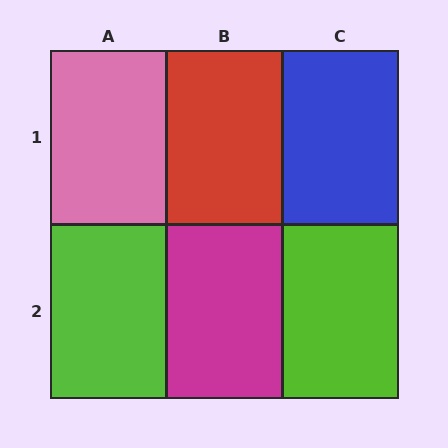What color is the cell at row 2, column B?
Magenta.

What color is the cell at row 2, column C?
Lime.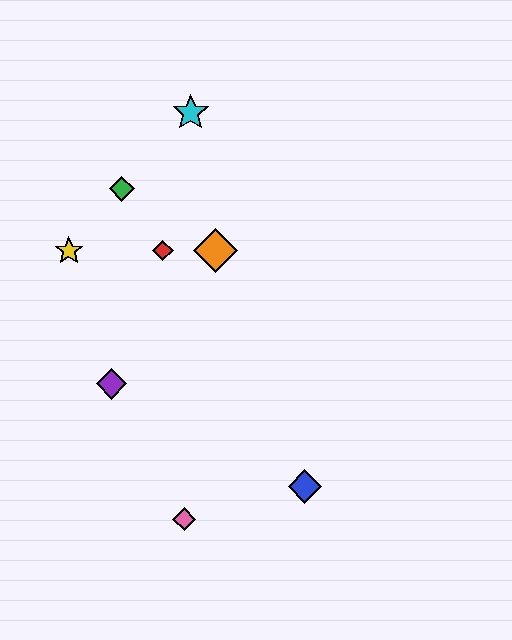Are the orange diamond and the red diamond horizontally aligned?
Yes, both are at y≈251.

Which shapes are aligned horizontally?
The red diamond, the yellow star, the orange diamond are aligned horizontally.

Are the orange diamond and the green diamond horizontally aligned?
No, the orange diamond is at y≈251 and the green diamond is at y≈189.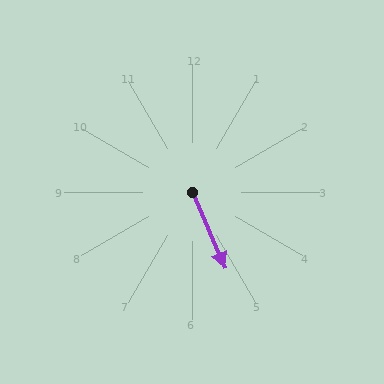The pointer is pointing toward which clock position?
Roughly 5 o'clock.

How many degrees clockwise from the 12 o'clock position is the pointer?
Approximately 156 degrees.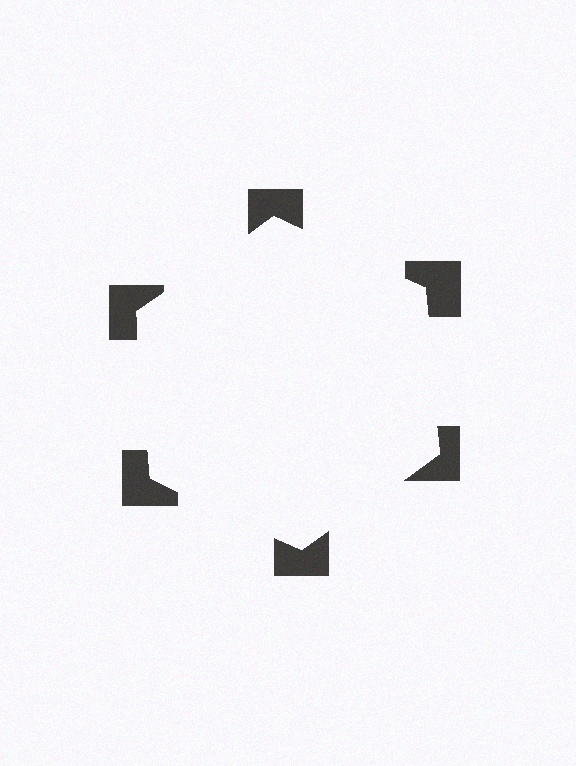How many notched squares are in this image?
There are 6 — one at each vertex of the illusory hexagon.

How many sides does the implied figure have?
6 sides.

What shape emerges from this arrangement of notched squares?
An illusory hexagon — its edges are inferred from the aligned wedge cuts in the notched squares, not physically drawn.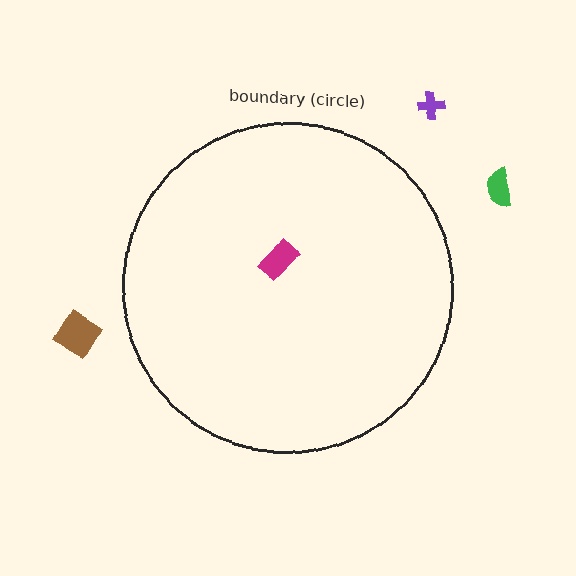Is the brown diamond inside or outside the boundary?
Outside.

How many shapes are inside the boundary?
1 inside, 3 outside.